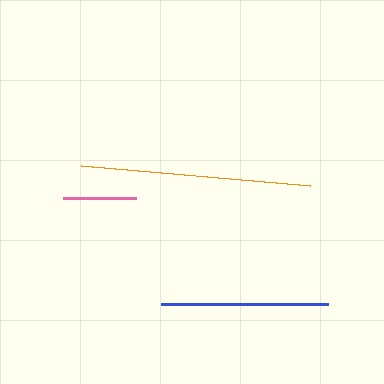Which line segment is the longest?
The orange line is the longest at approximately 231 pixels.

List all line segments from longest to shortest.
From longest to shortest: orange, blue, pink.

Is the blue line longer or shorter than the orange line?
The orange line is longer than the blue line.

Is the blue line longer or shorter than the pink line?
The blue line is longer than the pink line.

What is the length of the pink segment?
The pink segment is approximately 73 pixels long.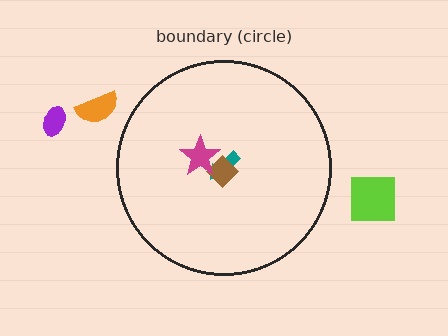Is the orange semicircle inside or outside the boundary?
Outside.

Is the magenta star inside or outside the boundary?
Inside.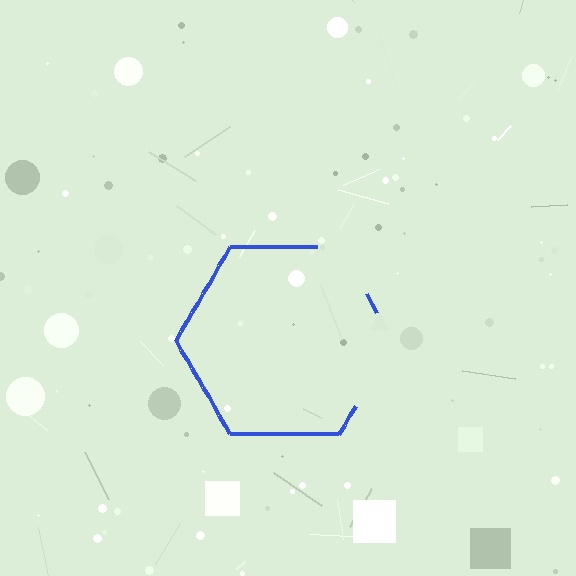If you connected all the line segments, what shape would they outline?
They would outline a hexagon.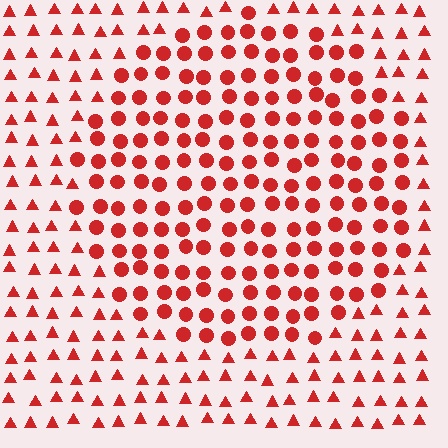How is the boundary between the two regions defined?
The boundary is defined by a change in element shape: circles inside vs. triangles outside. All elements share the same color and spacing.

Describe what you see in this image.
The image is filled with small red elements arranged in a uniform grid. A circle-shaped region contains circles, while the surrounding area contains triangles. The boundary is defined purely by the change in element shape.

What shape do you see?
I see a circle.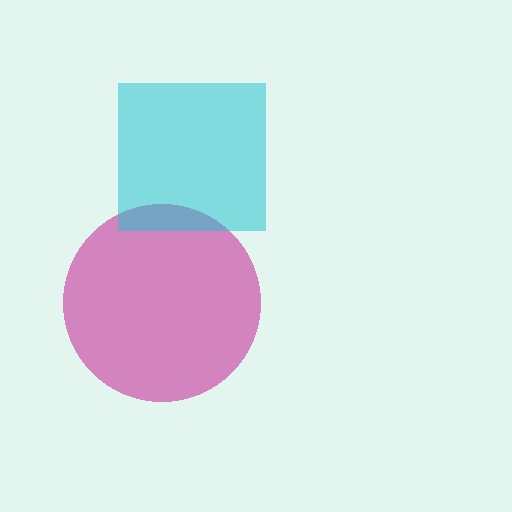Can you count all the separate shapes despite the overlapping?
Yes, there are 2 separate shapes.